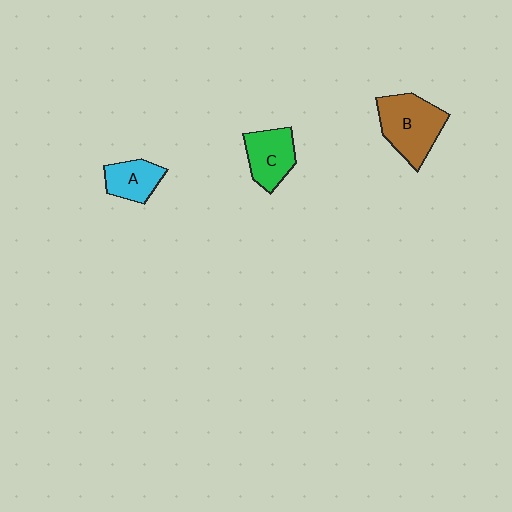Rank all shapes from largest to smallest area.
From largest to smallest: B (brown), C (green), A (cyan).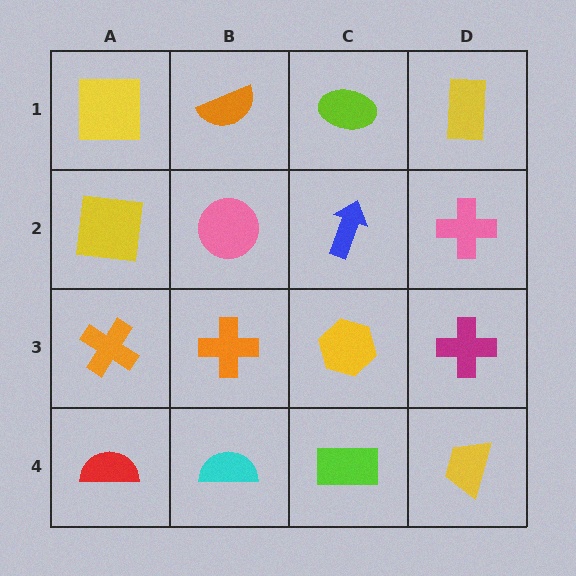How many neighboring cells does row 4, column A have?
2.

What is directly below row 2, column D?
A magenta cross.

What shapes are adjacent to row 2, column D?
A yellow rectangle (row 1, column D), a magenta cross (row 3, column D), a blue arrow (row 2, column C).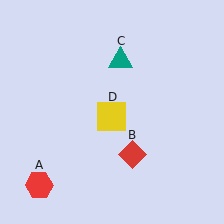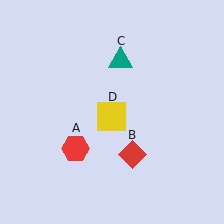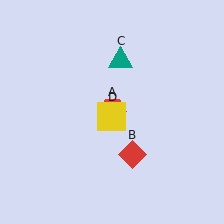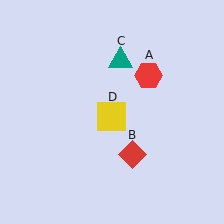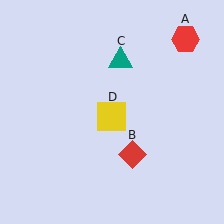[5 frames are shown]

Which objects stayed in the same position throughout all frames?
Red diamond (object B) and teal triangle (object C) and yellow square (object D) remained stationary.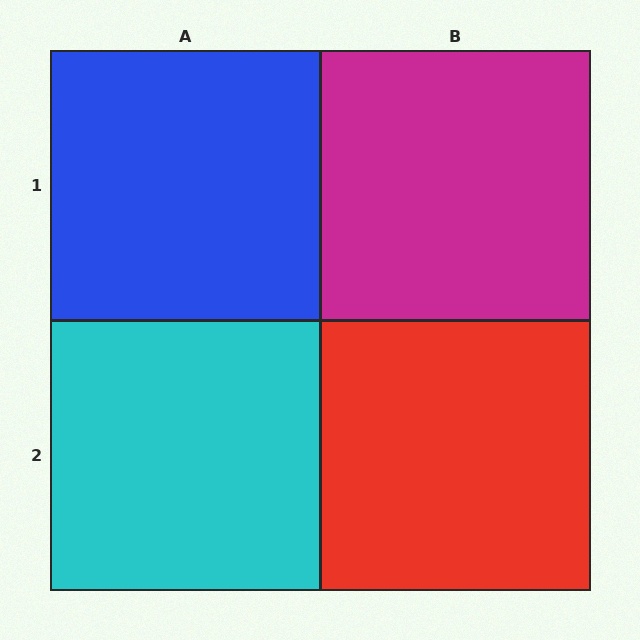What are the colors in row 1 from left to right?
Blue, magenta.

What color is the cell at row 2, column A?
Cyan.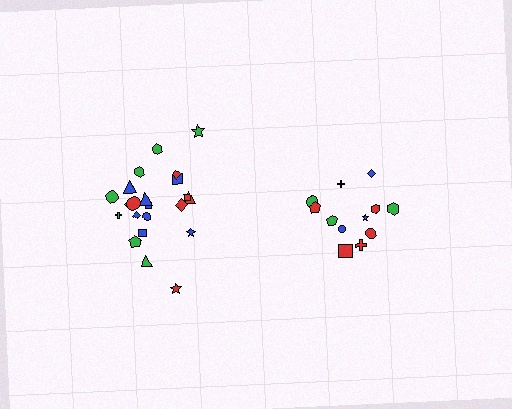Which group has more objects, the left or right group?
The left group.